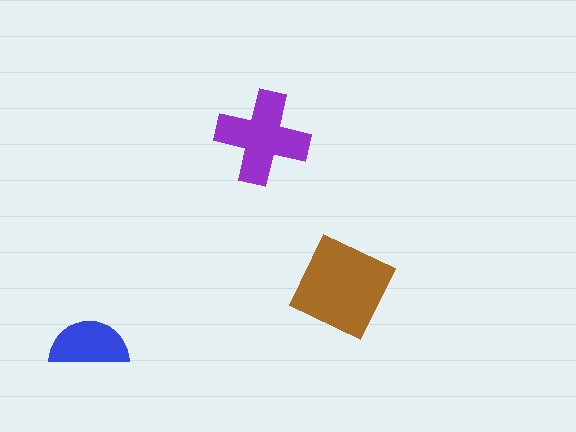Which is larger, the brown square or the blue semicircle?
The brown square.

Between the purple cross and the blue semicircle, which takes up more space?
The purple cross.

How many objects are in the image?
There are 3 objects in the image.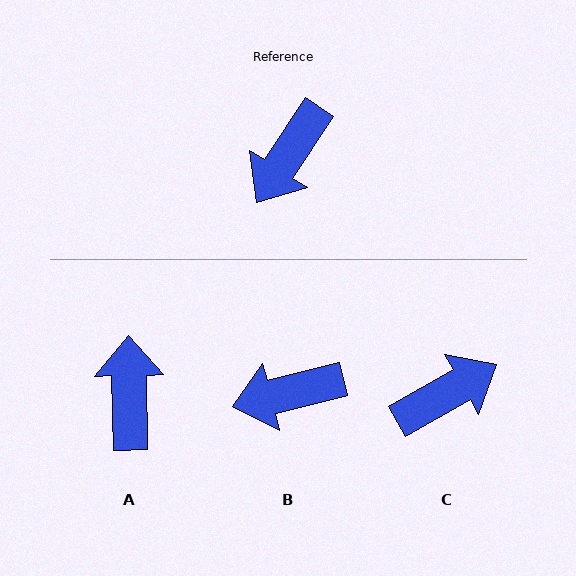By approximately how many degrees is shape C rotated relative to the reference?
Approximately 153 degrees counter-clockwise.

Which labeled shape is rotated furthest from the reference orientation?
C, about 153 degrees away.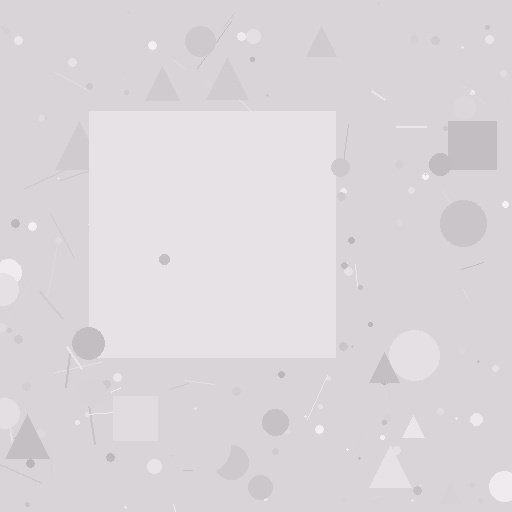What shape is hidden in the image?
A square is hidden in the image.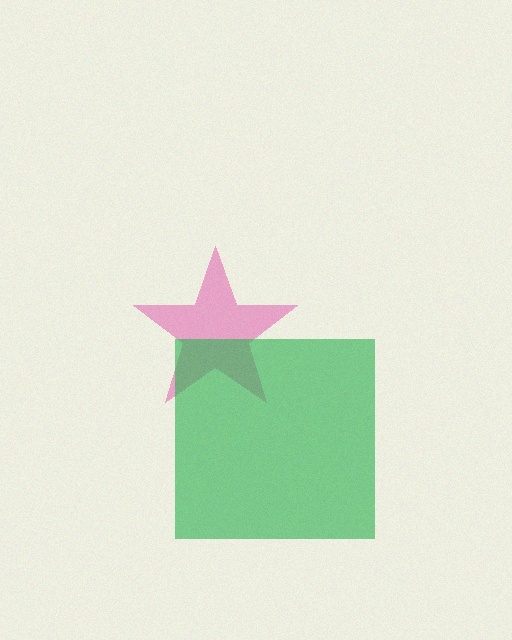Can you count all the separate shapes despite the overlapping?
Yes, there are 2 separate shapes.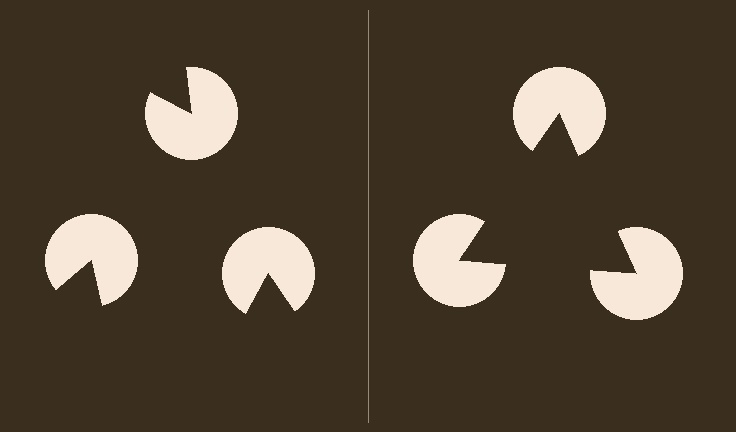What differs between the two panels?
The pac-man discs are positioned identically on both sides; only the wedge orientations differ. On the right they align to a triangle; on the left they are misaligned.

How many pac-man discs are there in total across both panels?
6 — 3 on each side.